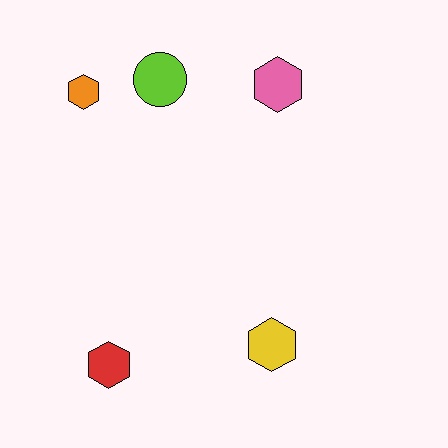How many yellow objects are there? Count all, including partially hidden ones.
There is 1 yellow object.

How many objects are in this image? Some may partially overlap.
There are 5 objects.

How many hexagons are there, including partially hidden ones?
There are 4 hexagons.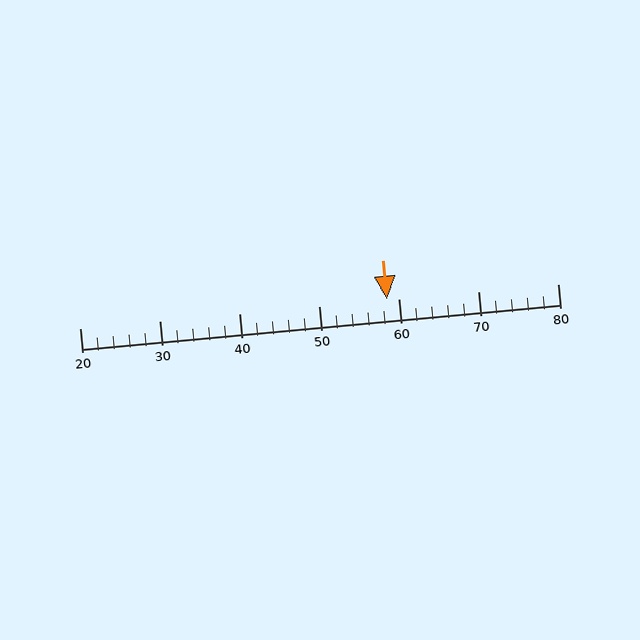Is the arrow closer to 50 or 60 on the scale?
The arrow is closer to 60.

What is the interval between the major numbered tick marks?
The major tick marks are spaced 10 units apart.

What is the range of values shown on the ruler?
The ruler shows values from 20 to 80.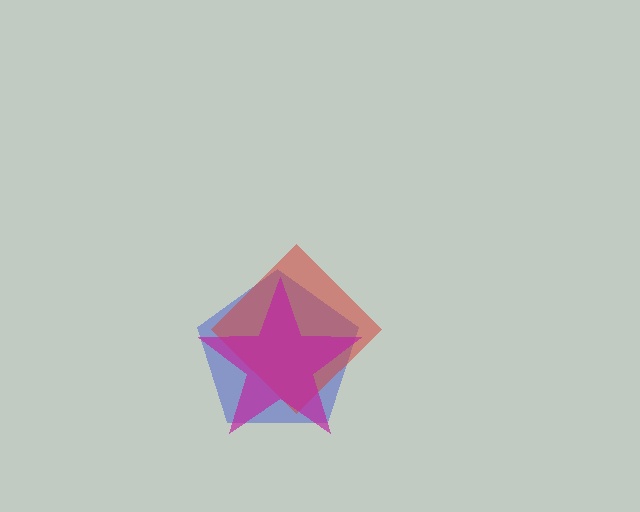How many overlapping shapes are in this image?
There are 3 overlapping shapes in the image.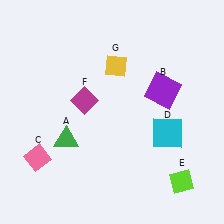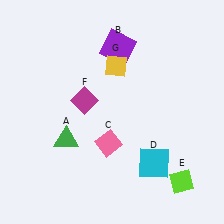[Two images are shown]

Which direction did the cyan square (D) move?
The cyan square (D) moved down.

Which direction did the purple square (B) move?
The purple square (B) moved left.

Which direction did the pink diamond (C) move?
The pink diamond (C) moved right.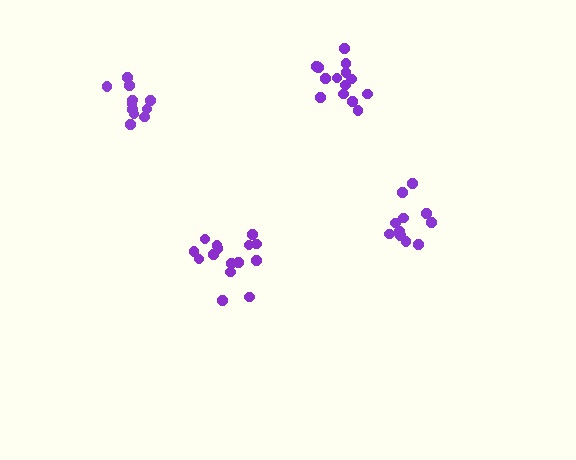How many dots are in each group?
Group 1: 11 dots, Group 2: 15 dots, Group 3: 14 dots, Group 4: 11 dots (51 total).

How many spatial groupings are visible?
There are 4 spatial groupings.